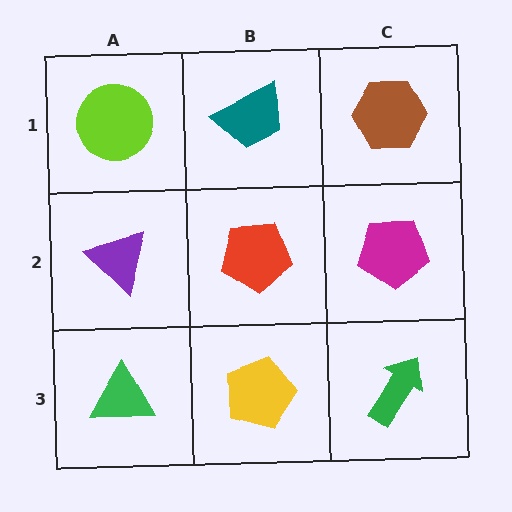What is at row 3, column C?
A green arrow.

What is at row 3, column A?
A green triangle.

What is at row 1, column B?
A teal trapezoid.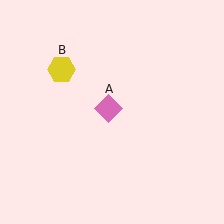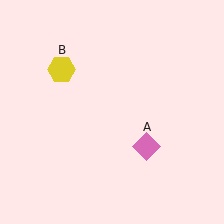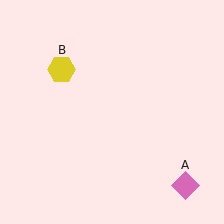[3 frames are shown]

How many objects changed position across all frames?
1 object changed position: pink diamond (object A).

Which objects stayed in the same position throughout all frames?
Yellow hexagon (object B) remained stationary.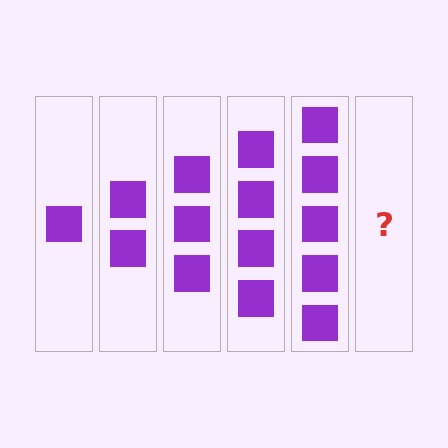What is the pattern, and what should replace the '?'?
The pattern is that each step adds one more square. The '?' should be 6 squares.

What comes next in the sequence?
The next element should be 6 squares.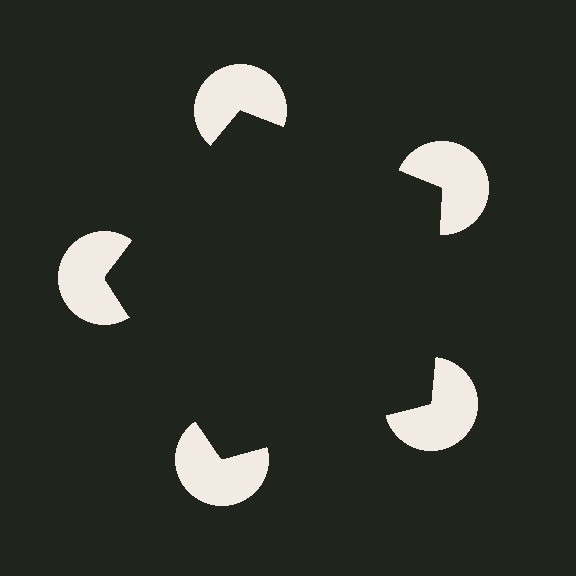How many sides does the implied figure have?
5 sides.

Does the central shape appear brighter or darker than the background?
It typically appears slightly darker than the background, even though no actual brightness change is drawn.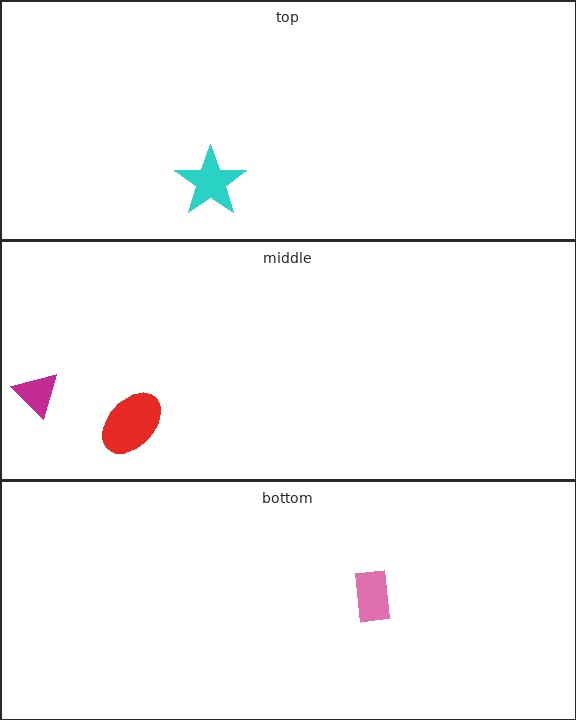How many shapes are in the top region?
1.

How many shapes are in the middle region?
2.